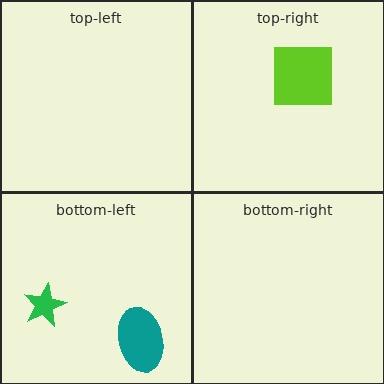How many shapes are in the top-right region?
1.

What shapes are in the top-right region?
The lime square.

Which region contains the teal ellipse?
The bottom-left region.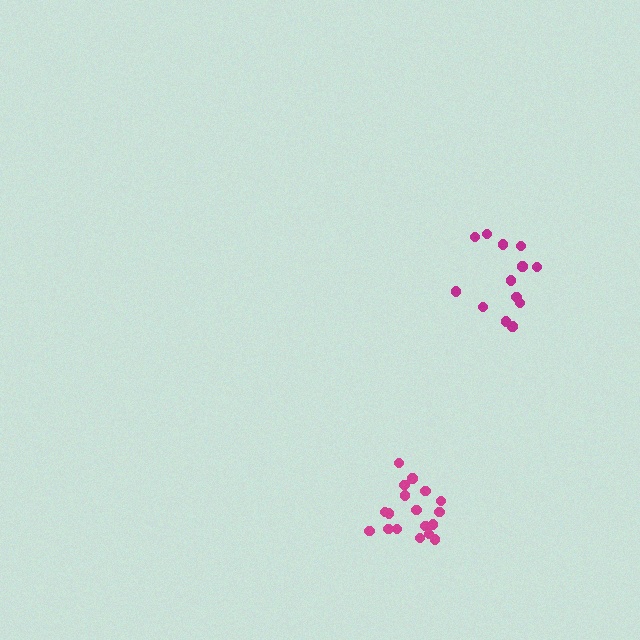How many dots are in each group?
Group 1: 18 dots, Group 2: 13 dots (31 total).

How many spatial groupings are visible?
There are 2 spatial groupings.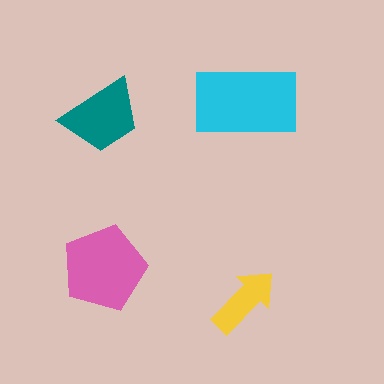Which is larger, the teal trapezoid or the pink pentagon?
The pink pentagon.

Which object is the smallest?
The yellow arrow.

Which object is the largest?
The cyan rectangle.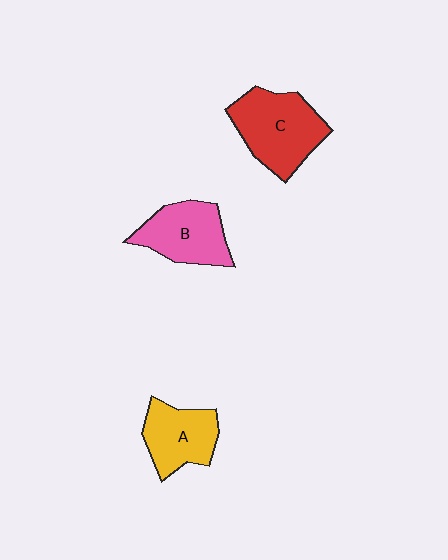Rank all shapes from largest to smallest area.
From largest to smallest: C (red), B (pink), A (yellow).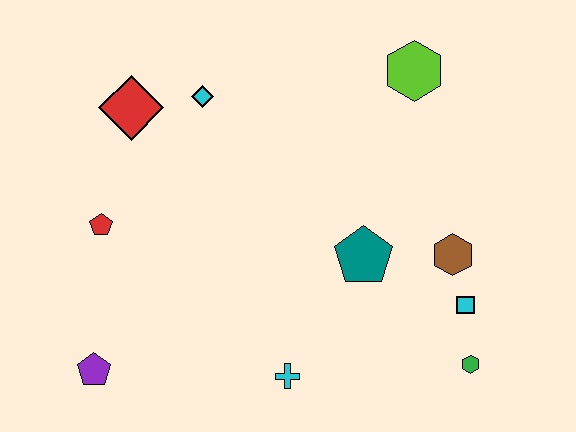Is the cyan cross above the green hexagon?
No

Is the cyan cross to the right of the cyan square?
No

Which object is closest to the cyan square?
The brown hexagon is closest to the cyan square.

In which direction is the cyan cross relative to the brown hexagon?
The cyan cross is to the left of the brown hexagon.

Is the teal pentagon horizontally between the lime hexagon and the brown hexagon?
No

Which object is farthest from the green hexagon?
The red diamond is farthest from the green hexagon.